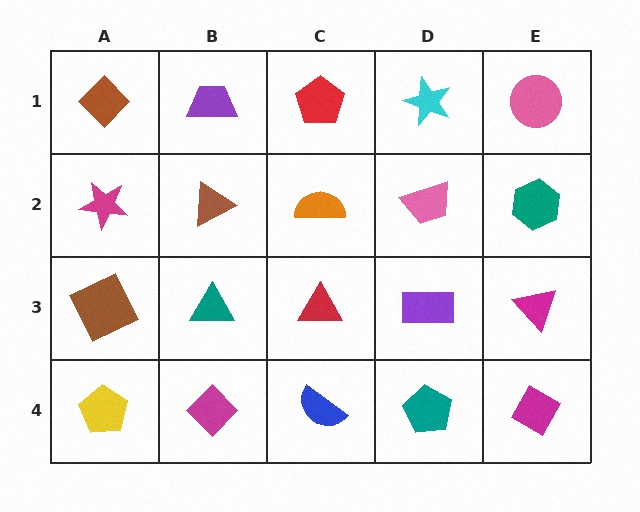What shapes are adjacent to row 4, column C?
A red triangle (row 3, column C), a magenta diamond (row 4, column B), a teal pentagon (row 4, column D).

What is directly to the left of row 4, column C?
A magenta diamond.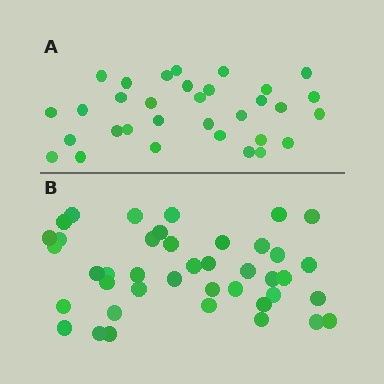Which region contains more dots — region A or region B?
Region B (the bottom region) has more dots.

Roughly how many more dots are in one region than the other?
Region B has roughly 8 or so more dots than region A.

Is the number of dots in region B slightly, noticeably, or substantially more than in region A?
Region B has noticeably more, but not dramatically so. The ratio is roughly 1.3 to 1.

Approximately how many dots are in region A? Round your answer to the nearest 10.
About 30 dots. (The exact count is 32, which rounds to 30.)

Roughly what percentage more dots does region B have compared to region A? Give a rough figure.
About 30% more.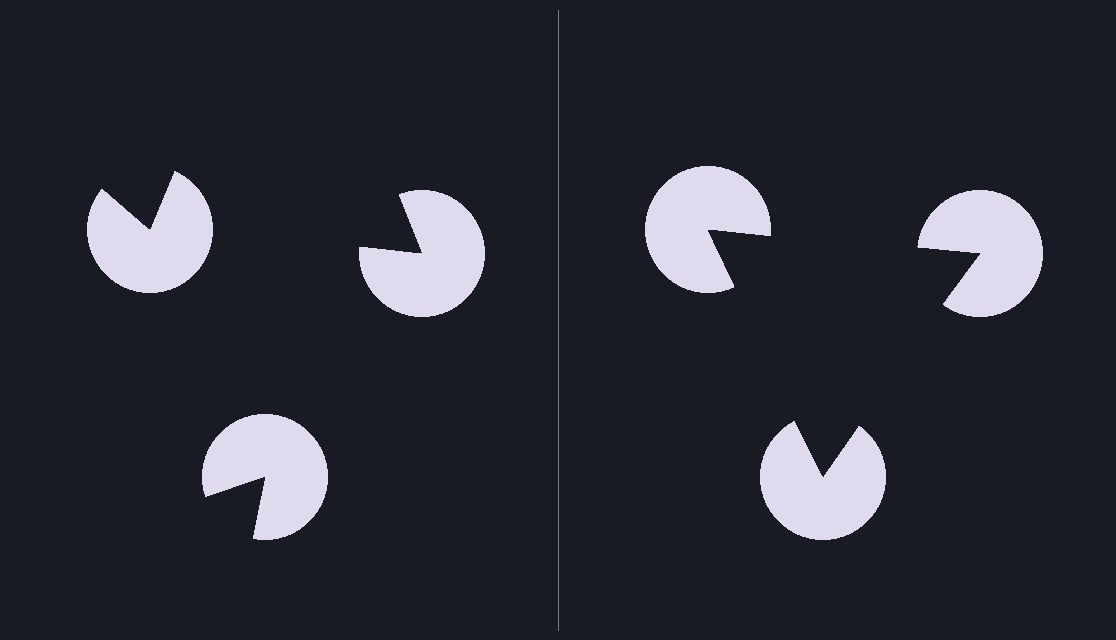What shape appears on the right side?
An illusory triangle.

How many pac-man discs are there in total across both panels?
6 — 3 on each side.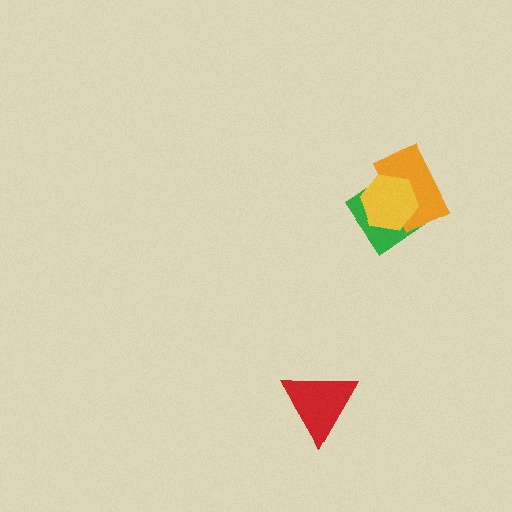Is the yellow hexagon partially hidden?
No, no other shape covers it.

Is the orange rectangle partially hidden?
Yes, it is partially covered by another shape.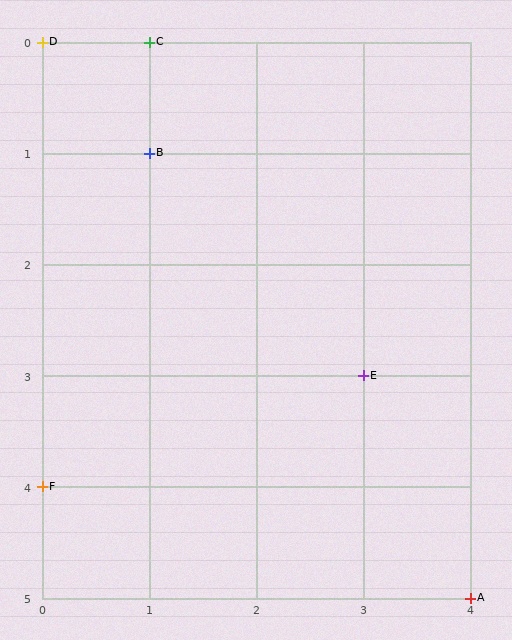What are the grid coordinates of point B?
Point B is at grid coordinates (1, 1).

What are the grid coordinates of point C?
Point C is at grid coordinates (1, 0).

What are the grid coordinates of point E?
Point E is at grid coordinates (3, 3).